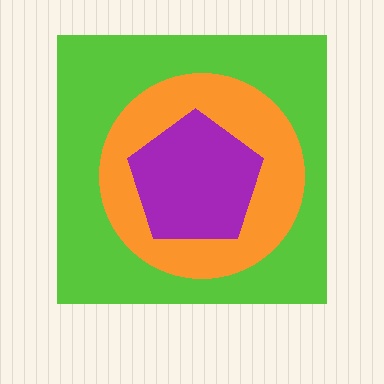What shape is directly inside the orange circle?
The purple pentagon.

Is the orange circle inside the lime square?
Yes.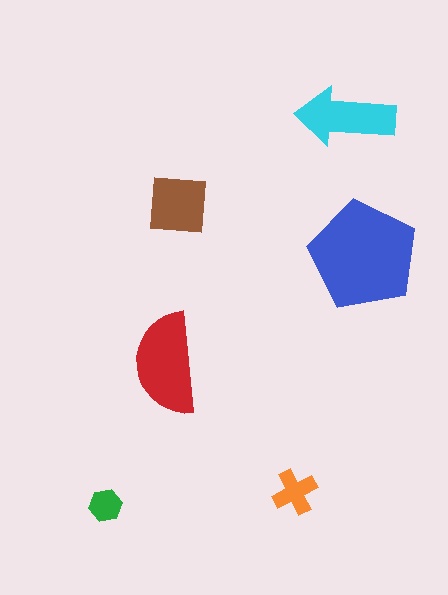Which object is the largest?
The blue pentagon.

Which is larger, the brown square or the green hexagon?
The brown square.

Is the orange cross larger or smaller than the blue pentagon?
Smaller.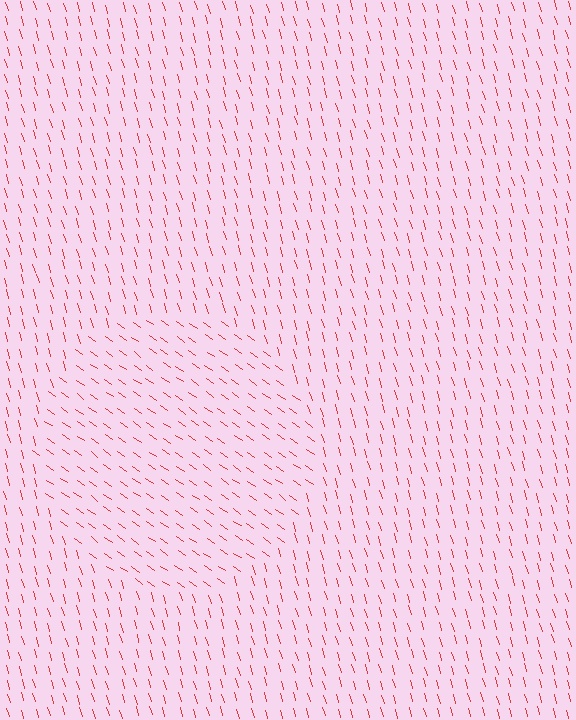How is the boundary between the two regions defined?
The boundary is defined purely by a change in line orientation (approximately 39 degrees difference). All lines are the same color and thickness.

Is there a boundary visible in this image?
Yes, there is a texture boundary formed by a change in line orientation.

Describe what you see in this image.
The image is filled with small red line segments. A circle region in the image has lines oriented differently from the surrounding lines, creating a visible texture boundary.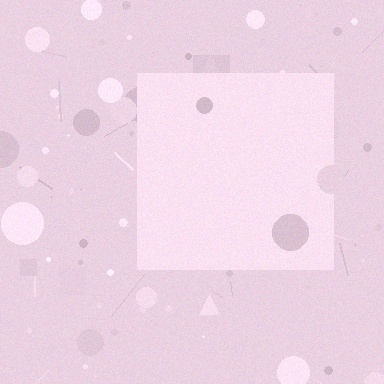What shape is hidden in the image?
A square is hidden in the image.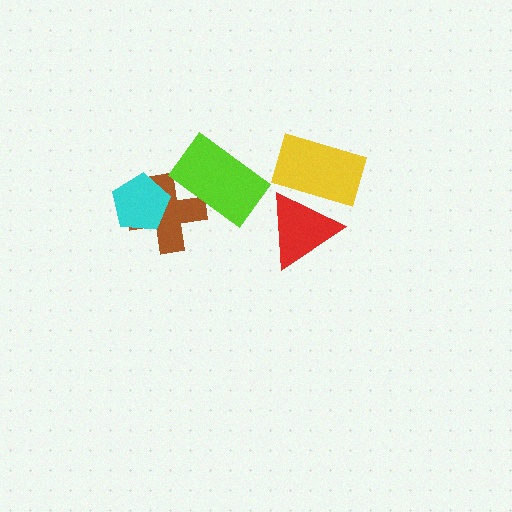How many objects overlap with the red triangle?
1 object overlaps with the red triangle.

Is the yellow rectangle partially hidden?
Yes, it is partially covered by another shape.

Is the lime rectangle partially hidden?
No, no other shape covers it.